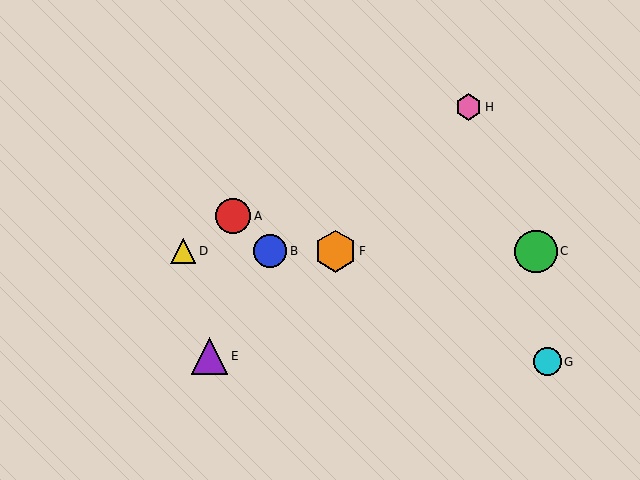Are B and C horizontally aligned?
Yes, both are at y≈251.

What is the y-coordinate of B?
Object B is at y≈251.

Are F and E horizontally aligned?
No, F is at y≈251 and E is at y≈356.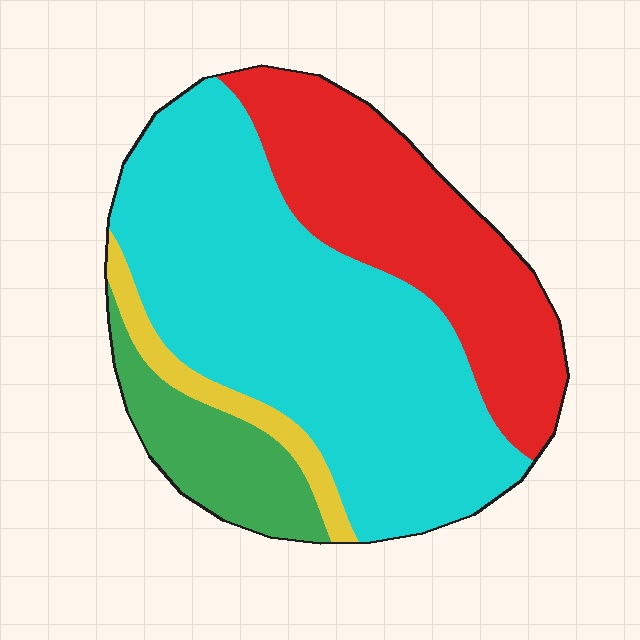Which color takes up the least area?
Yellow, at roughly 5%.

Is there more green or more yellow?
Green.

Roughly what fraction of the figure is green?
Green covers 12% of the figure.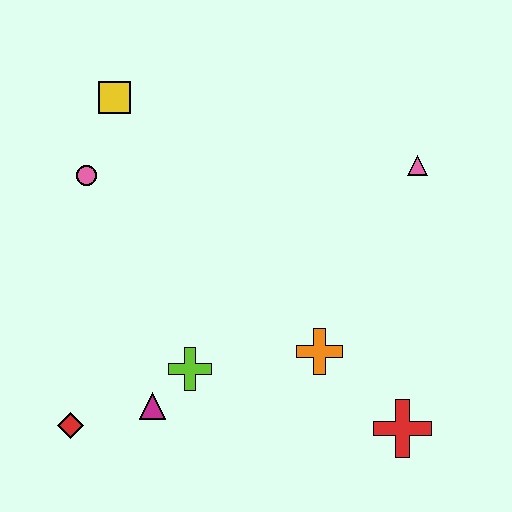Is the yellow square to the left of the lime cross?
Yes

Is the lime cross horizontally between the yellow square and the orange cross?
Yes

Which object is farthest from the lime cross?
The pink triangle is farthest from the lime cross.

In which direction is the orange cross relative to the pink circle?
The orange cross is to the right of the pink circle.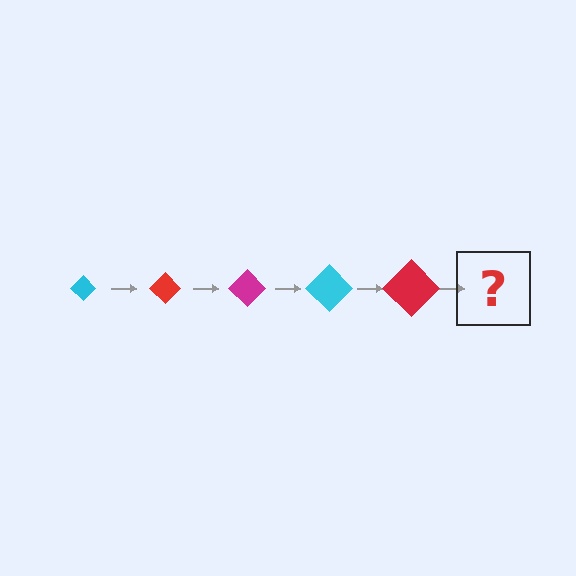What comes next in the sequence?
The next element should be a magenta diamond, larger than the previous one.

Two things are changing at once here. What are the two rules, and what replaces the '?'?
The two rules are that the diamond grows larger each step and the color cycles through cyan, red, and magenta. The '?' should be a magenta diamond, larger than the previous one.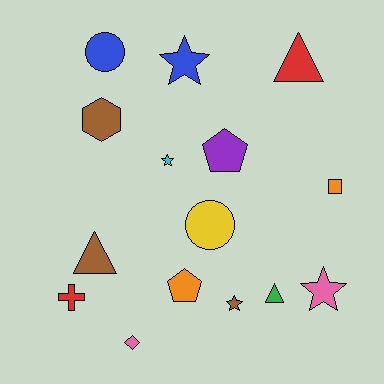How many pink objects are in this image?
There are 2 pink objects.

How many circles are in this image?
There are 2 circles.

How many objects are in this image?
There are 15 objects.